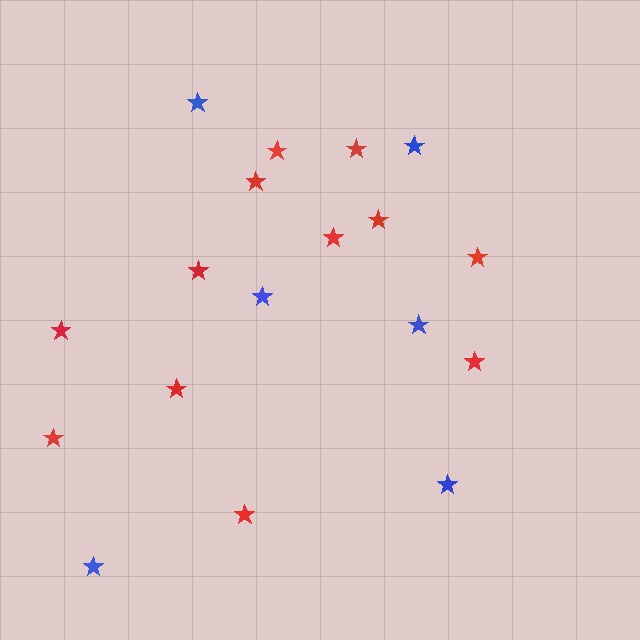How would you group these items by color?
There are 2 groups: one group of blue stars (6) and one group of red stars (12).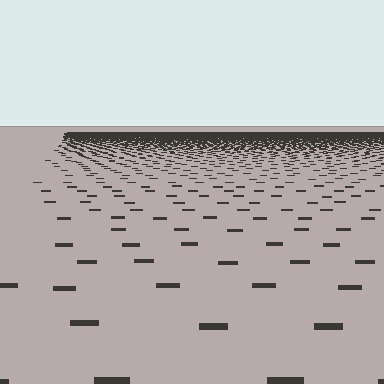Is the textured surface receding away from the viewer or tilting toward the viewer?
The surface is receding away from the viewer. Texture elements get smaller and denser toward the top.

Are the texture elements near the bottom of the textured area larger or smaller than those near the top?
Larger. Near the bottom, elements are closer to the viewer and appear at a bigger on-screen size.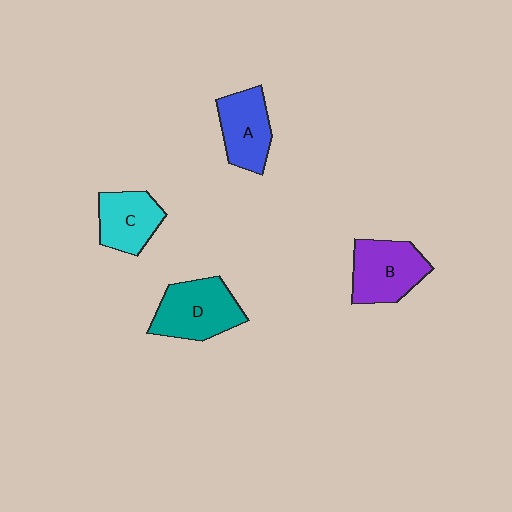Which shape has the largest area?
Shape D (teal).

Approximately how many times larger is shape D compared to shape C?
Approximately 1.3 times.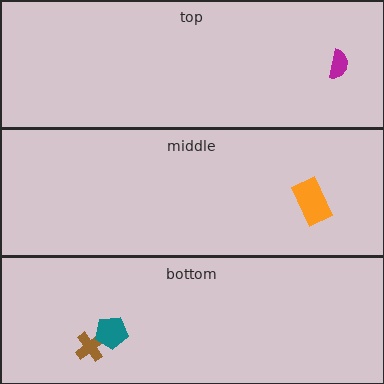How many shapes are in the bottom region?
2.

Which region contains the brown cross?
The bottom region.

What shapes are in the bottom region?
The brown cross, the teal pentagon.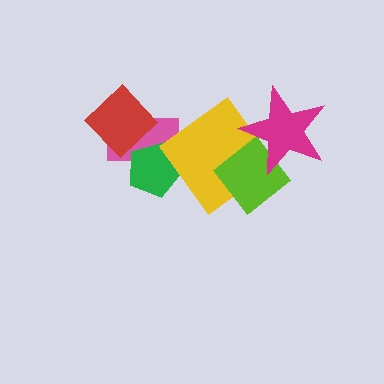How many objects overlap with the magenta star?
2 objects overlap with the magenta star.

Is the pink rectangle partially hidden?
Yes, it is partially covered by another shape.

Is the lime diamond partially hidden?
Yes, it is partially covered by another shape.